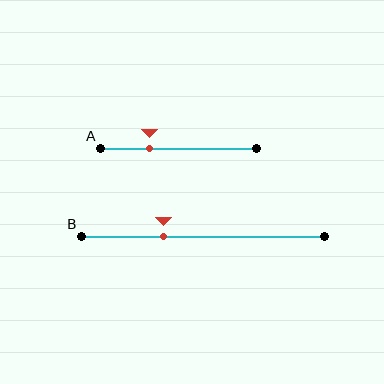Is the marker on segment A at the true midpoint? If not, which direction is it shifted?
No, the marker on segment A is shifted to the left by about 19% of the segment length.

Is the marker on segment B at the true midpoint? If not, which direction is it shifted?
No, the marker on segment B is shifted to the left by about 16% of the segment length.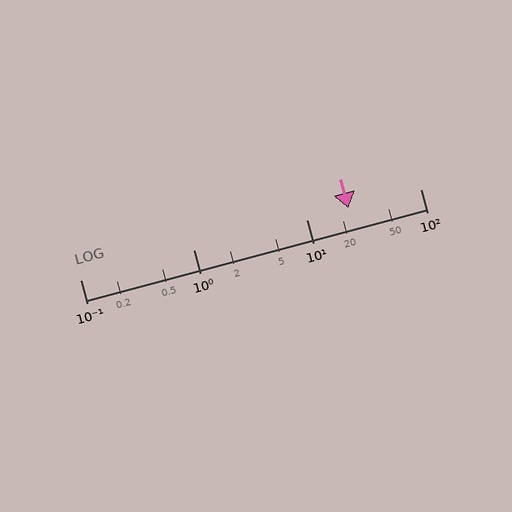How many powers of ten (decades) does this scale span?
The scale spans 3 decades, from 0.1 to 100.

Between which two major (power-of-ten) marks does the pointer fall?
The pointer is between 10 and 100.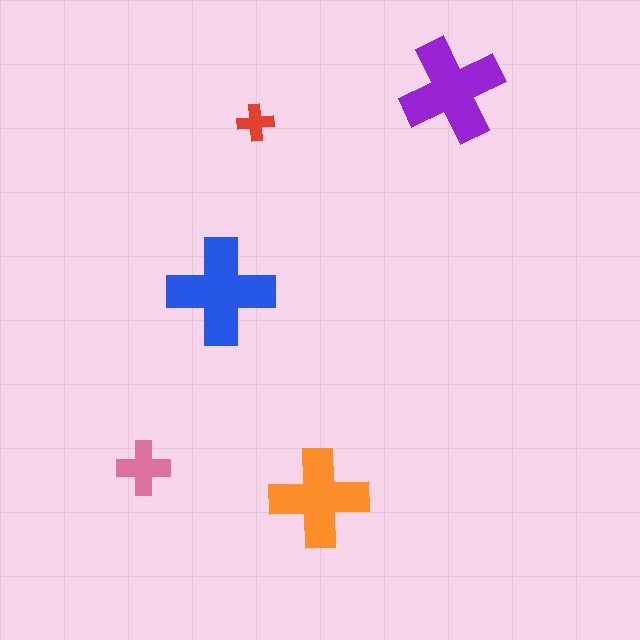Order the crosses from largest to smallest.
the blue one, the purple one, the orange one, the pink one, the red one.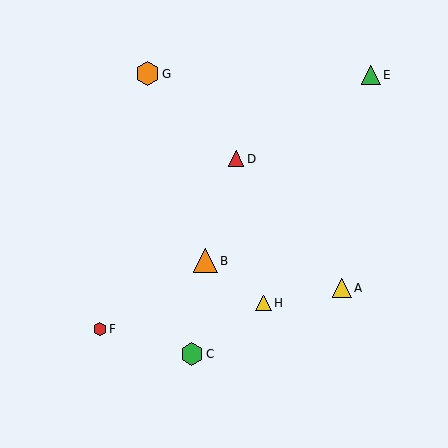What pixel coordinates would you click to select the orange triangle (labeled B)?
Click at (205, 261) to select the orange triangle B.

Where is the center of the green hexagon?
The center of the green hexagon is at (192, 354).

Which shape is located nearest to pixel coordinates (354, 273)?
The yellow triangle (labeled A) at (342, 288) is nearest to that location.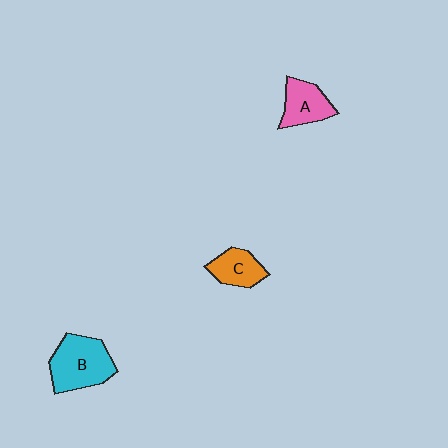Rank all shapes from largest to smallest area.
From largest to smallest: B (cyan), A (pink), C (orange).